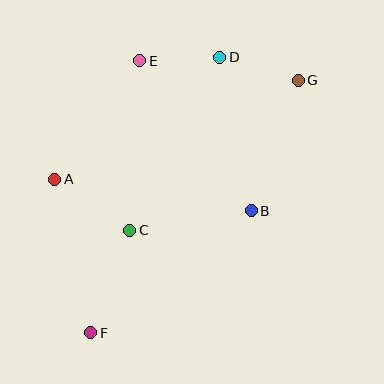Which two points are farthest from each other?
Points F and G are farthest from each other.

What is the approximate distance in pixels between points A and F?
The distance between A and F is approximately 158 pixels.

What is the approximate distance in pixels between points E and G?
The distance between E and G is approximately 159 pixels.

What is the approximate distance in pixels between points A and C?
The distance between A and C is approximately 91 pixels.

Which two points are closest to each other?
Points D and E are closest to each other.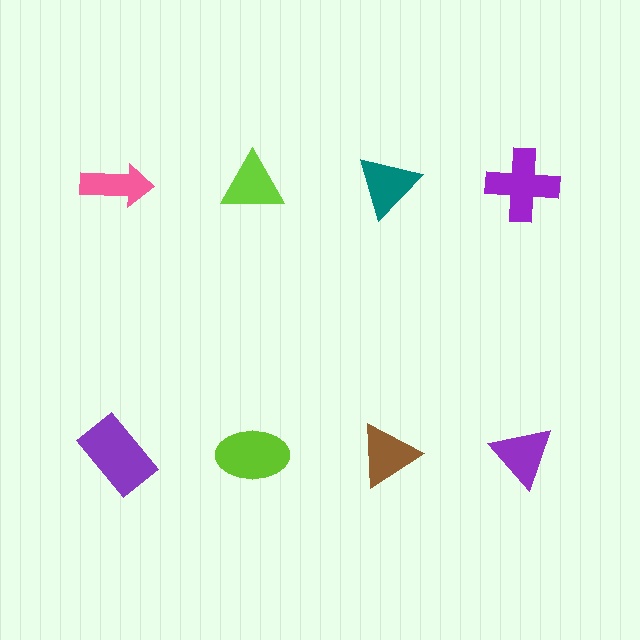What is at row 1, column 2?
A lime triangle.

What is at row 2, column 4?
A purple triangle.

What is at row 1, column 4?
A purple cross.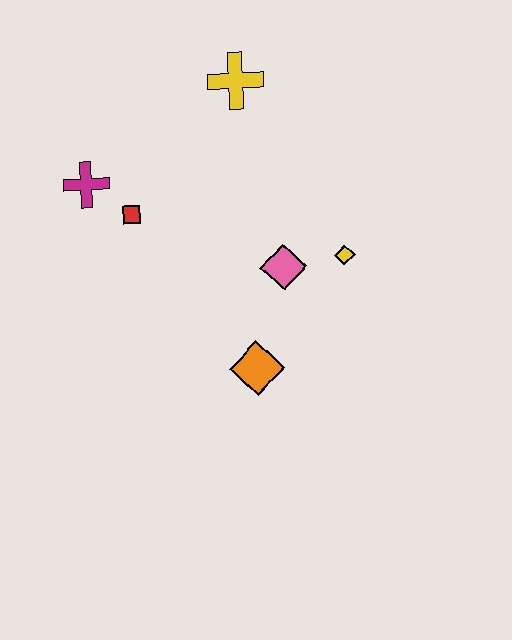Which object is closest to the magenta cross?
The red square is closest to the magenta cross.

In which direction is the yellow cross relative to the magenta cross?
The yellow cross is to the right of the magenta cross.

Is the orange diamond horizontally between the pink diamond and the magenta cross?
Yes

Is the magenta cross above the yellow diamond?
Yes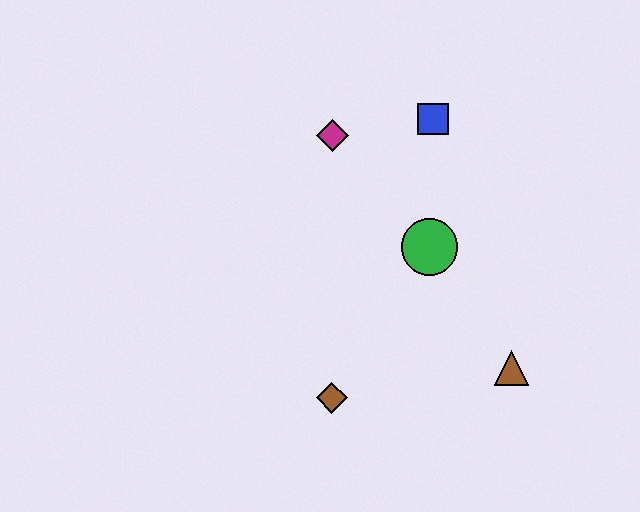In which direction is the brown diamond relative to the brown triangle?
The brown diamond is to the left of the brown triangle.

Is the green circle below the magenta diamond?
Yes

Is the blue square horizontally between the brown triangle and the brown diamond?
Yes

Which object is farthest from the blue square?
The brown diamond is farthest from the blue square.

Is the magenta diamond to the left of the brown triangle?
Yes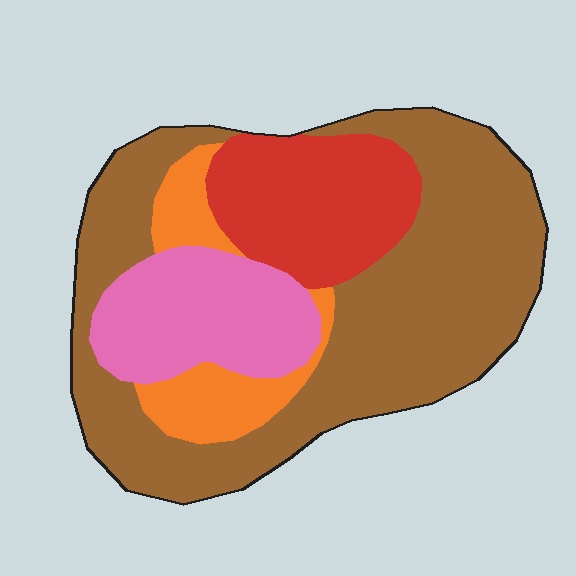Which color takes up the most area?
Brown, at roughly 55%.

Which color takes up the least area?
Orange, at roughly 10%.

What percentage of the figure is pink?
Pink covers 17% of the figure.